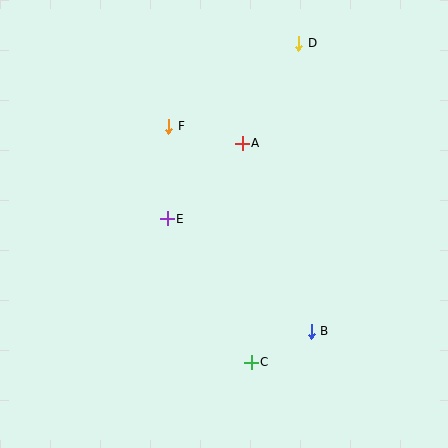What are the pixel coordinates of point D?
Point D is at (299, 43).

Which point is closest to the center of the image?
Point E at (167, 219) is closest to the center.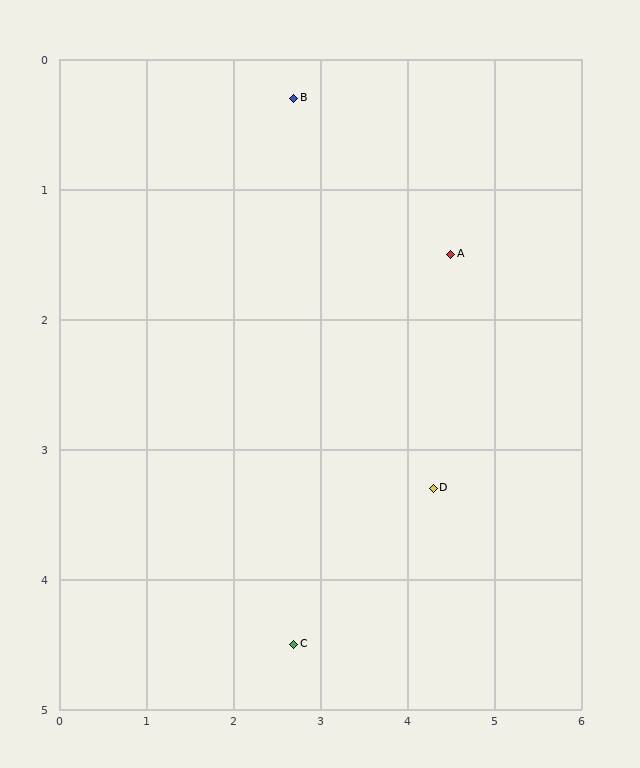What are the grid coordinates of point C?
Point C is at approximately (2.7, 4.5).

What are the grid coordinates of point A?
Point A is at approximately (4.5, 1.5).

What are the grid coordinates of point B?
Point B is at approximately (2.7, 0.3).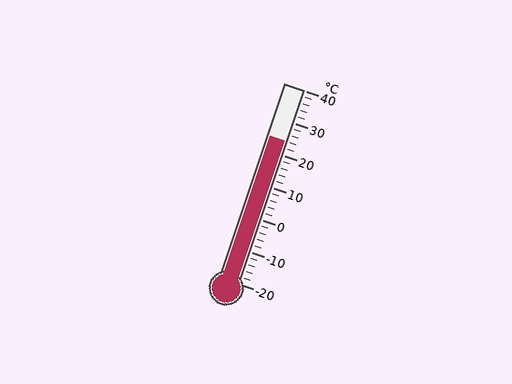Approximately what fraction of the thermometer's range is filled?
The thermometer is filled to approximately 75% of its range.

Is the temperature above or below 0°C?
The temperature is above 0°C.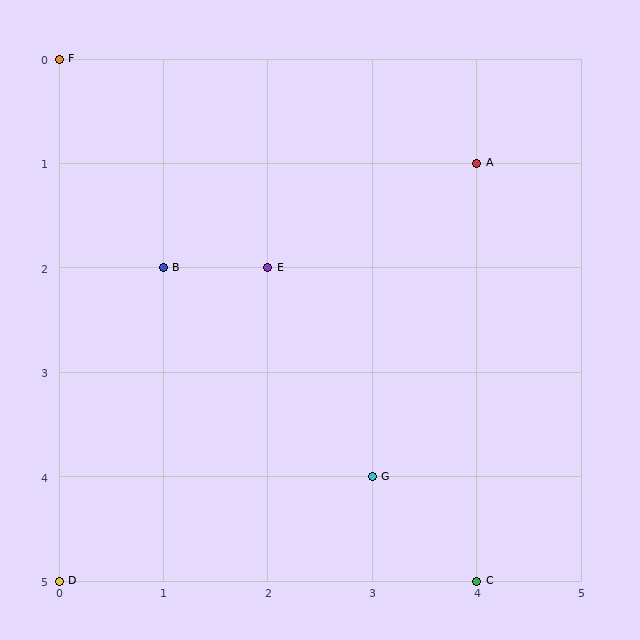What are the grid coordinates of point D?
Point D is at grid coordinates (0, 5).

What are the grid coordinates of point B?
Point B is at grid coordinates (1, 2).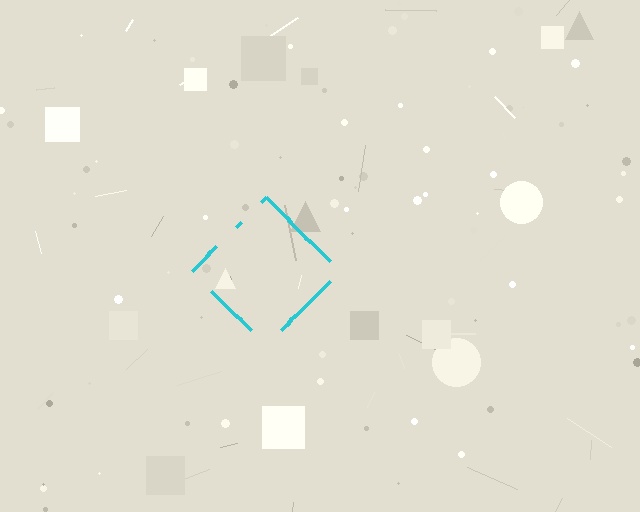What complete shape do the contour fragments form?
The contour fragments form a diamond.